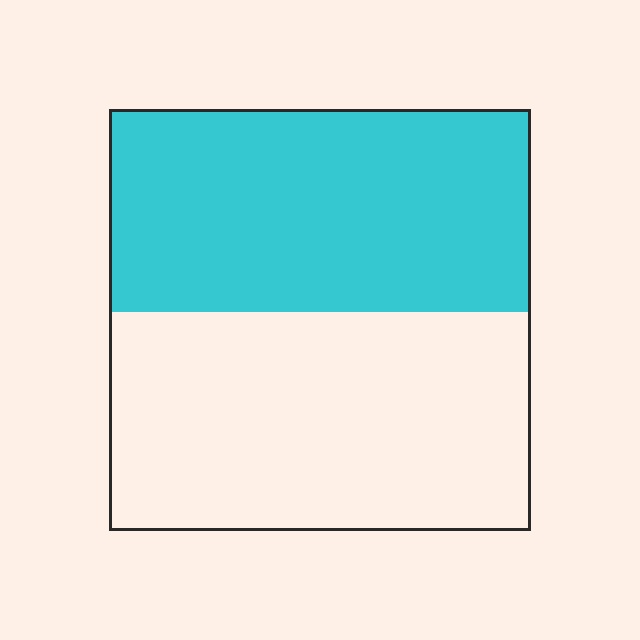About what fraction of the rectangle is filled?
About one half (1/2).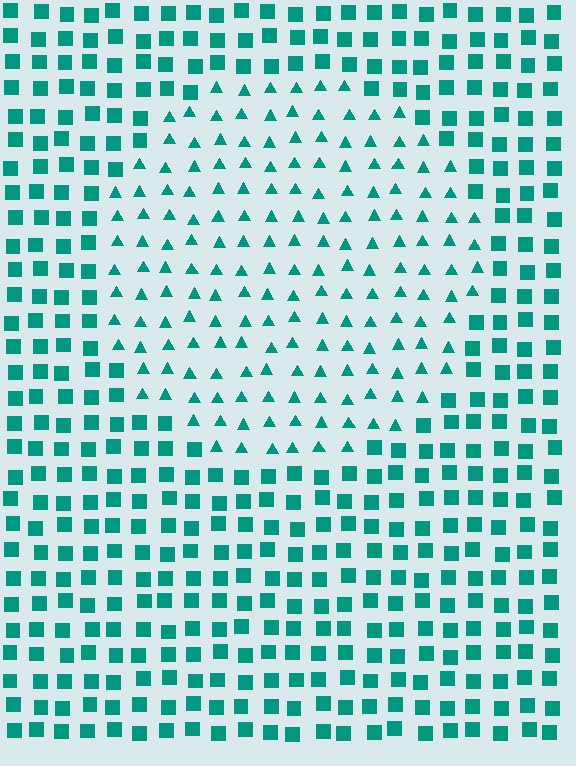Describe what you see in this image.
The image is filled with small teal elements arranged in a uniform grid. A circle-shaped region contains triangles, while the surrounding area contains squares. The boundary is defined purely by the change in element shape.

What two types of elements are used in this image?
The image uses triangles inside the circle region and squares outside it.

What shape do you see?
I see a circle.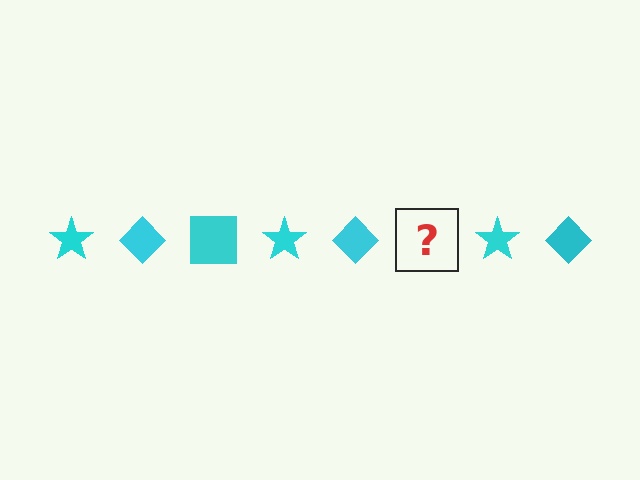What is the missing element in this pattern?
The missing element is a cyan square.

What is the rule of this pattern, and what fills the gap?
The rule is that the pattern cycles through star, diamond, square shapes in cyan. The gap should be filled with a cyan square.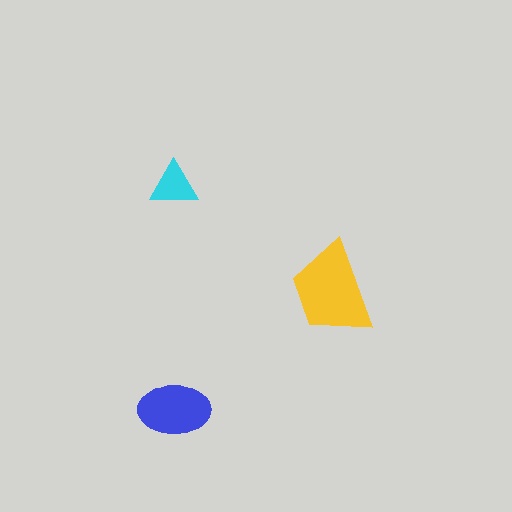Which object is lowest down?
The blue ellipse is bottommost.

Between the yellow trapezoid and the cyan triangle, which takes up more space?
The yellow trapezoid.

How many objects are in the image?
There are 3 objects in the image.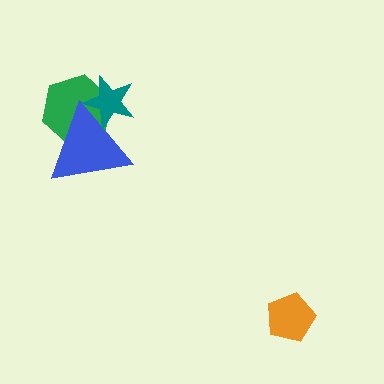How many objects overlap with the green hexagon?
2 objects overlap with the green hexagon.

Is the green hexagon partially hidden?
Yes, it is partially covered by another shape.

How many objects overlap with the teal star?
2 objects overlap with the teal star.